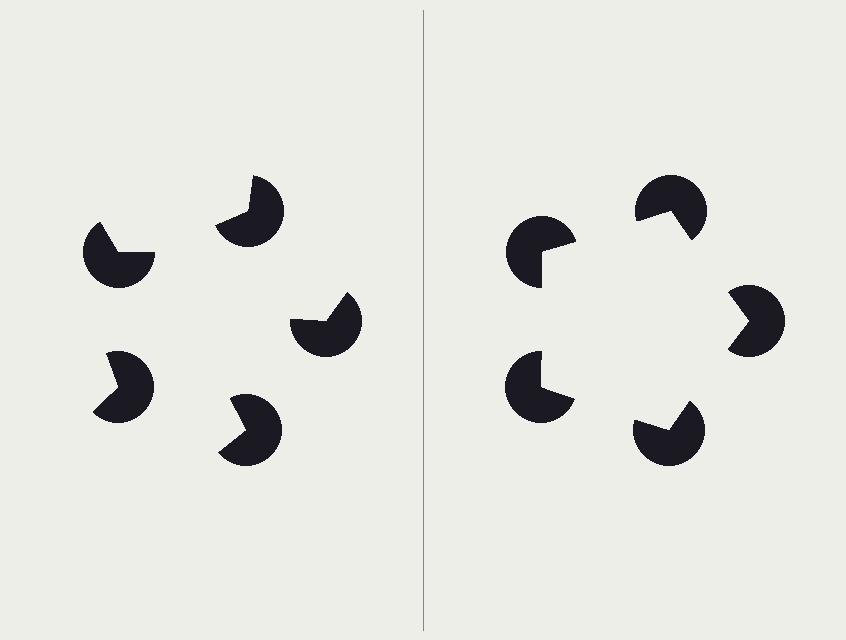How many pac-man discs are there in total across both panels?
10 — 5 on each side.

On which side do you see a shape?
An illusory pentagon appears on the right side. On the left side the wedge cuts are rotated, so no coherent shape forms.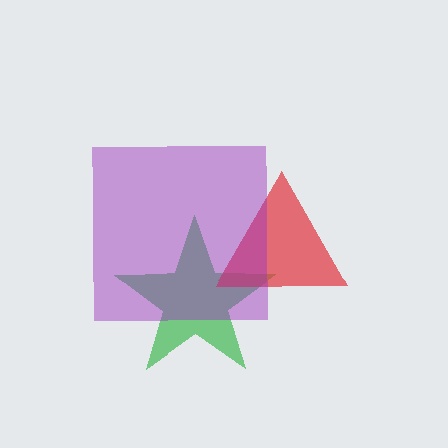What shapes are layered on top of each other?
The layered shapes are: a green star, a red triangle, a purple square.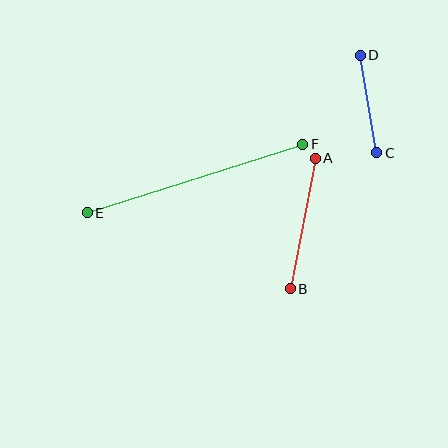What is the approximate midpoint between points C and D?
The midpoint is at approximately (369, 104) pixels.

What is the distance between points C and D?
The distance is approximately 99 pixels.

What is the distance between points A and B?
The distance is approximately 133 pixels.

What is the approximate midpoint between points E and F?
The midpoint is at approximately (195, 178) pixels.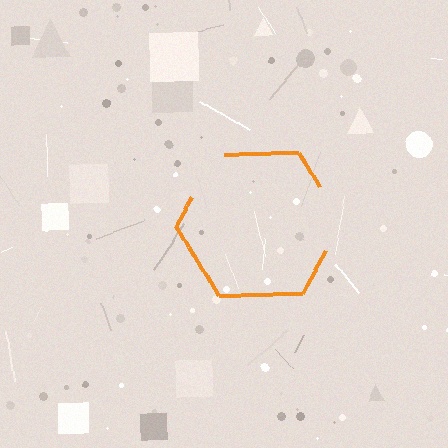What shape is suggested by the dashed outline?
The dashed outline suggests a hexagon.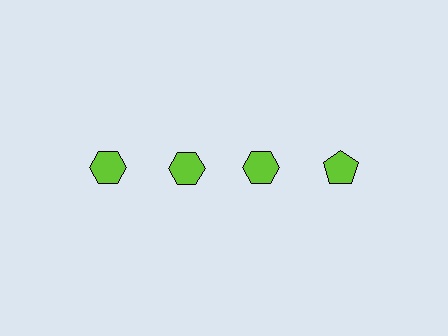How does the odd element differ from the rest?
It has a different shape: pentagon instead of hexagon.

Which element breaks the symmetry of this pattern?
The lime pentagon in the top row, second from right column breaks the symmetry. All other shapes are lime hexagons.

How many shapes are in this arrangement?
There are 4 shapes arranged in a grid pattern.